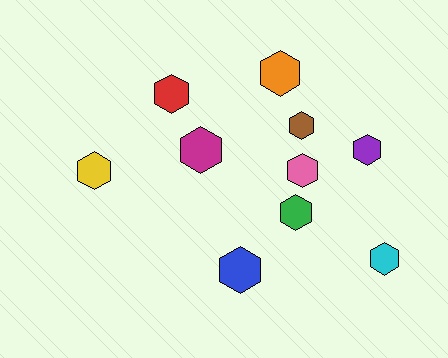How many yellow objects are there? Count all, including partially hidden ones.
There is 1 yellow object.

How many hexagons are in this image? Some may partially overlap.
There are 10 hexagons.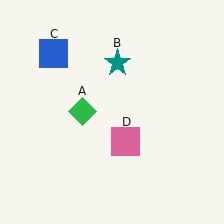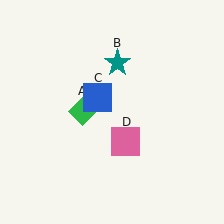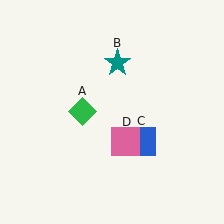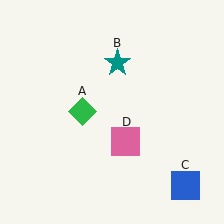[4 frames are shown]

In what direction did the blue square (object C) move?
The blue square (object C) moved down and to the right.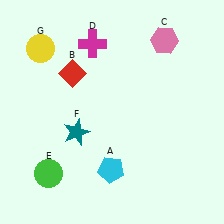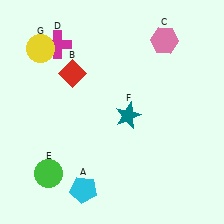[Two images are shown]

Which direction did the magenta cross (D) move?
The magenta cross (D) moved left.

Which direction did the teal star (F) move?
The teal star (F) moved right.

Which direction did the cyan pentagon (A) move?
The cyan pentagon (A) moved left.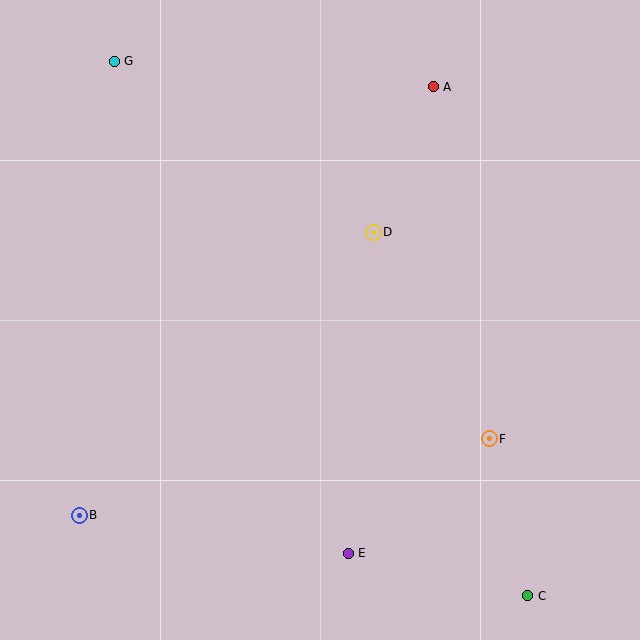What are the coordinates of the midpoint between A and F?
The midpoint between A and F is at (461, 263).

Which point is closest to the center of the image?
Point D at (373, 232) is closest to the center.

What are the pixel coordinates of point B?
Point B is at (79, 515).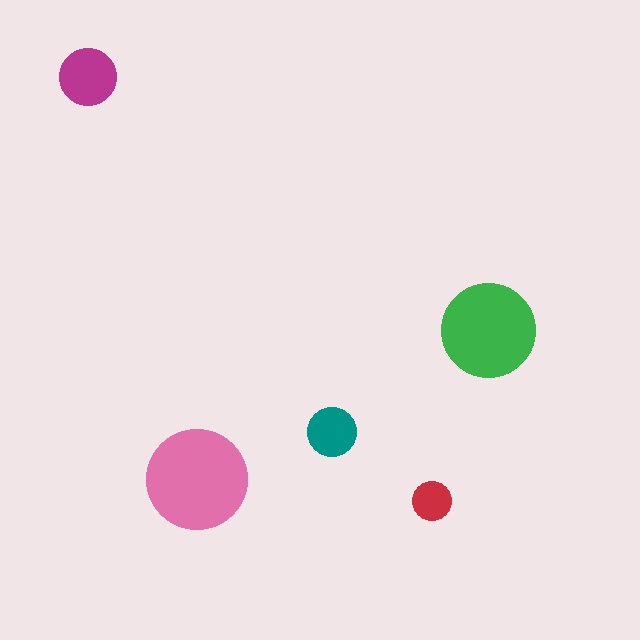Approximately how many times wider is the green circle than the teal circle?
About 2 times wider.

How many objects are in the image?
There are 5 objects in the image.